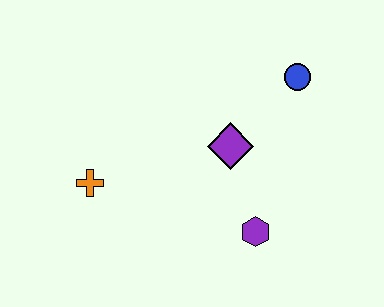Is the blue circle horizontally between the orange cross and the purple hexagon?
No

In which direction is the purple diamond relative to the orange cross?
The purple diamond is to the right of the orange cross.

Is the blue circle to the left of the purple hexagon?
No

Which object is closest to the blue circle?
The purple diamond is closest to the blue circle.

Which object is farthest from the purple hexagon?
The orange cross is farthest from the purple hexagon.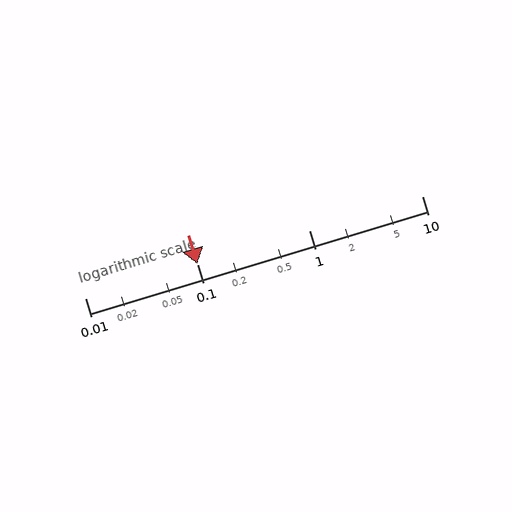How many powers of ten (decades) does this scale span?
The scale spans 3 decades, from 0.01 to 10.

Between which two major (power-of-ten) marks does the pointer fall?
The pointer is between 0.1 and 1.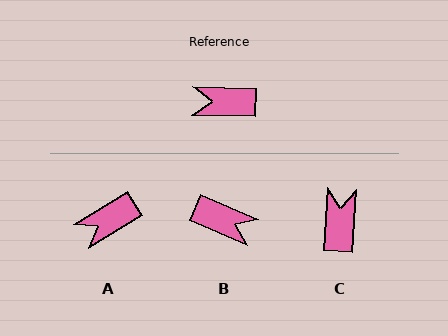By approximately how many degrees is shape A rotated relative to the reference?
Approximately 33 degrees counter-clockwise.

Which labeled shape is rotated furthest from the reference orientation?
B, about 158 degrees away.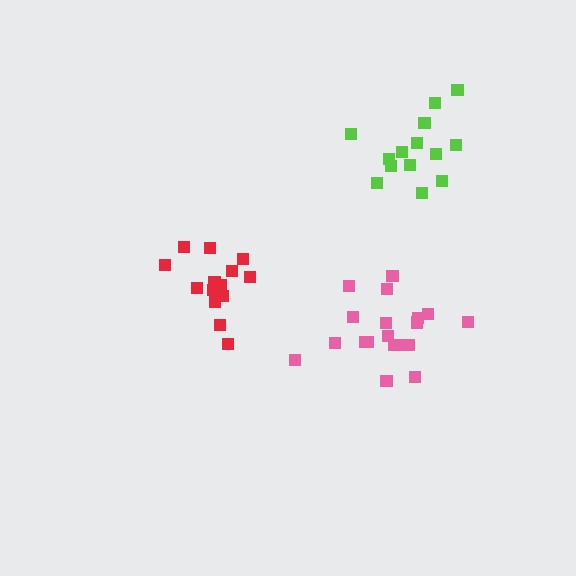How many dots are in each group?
Group 1: 14 dots, Group 2: 19 dots, Group 3: 14 dots (47 total).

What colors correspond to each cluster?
The clusters are colored: red, pink, lime.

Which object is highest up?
The lime cluster is topmost.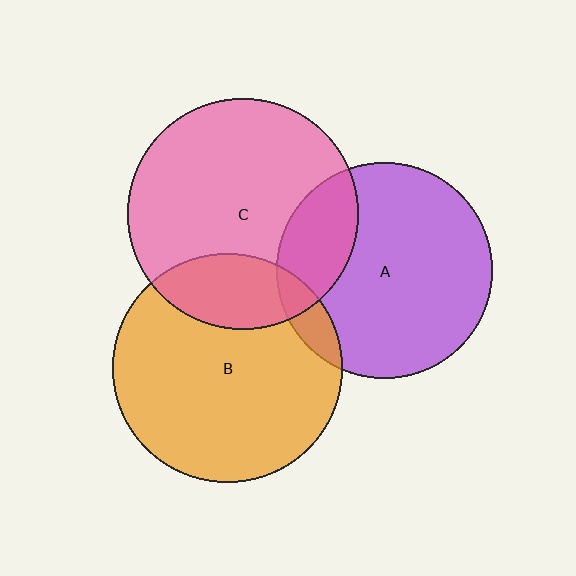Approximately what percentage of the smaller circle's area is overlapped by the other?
Approximately 20%.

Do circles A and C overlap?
Yes.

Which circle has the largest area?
Circle C (pink).